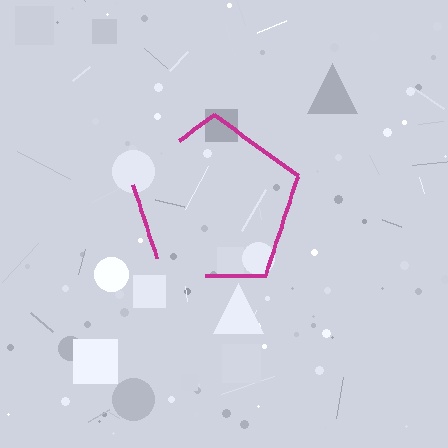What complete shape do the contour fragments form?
The contour fragments form a pentagon.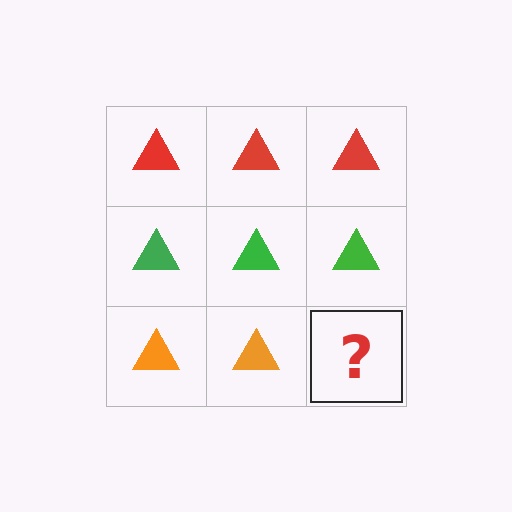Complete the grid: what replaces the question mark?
The question mark should be replaced with an orange triangle.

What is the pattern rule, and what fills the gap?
The rule is that each row has a consistent color. The gap should be filled with an orange triangle.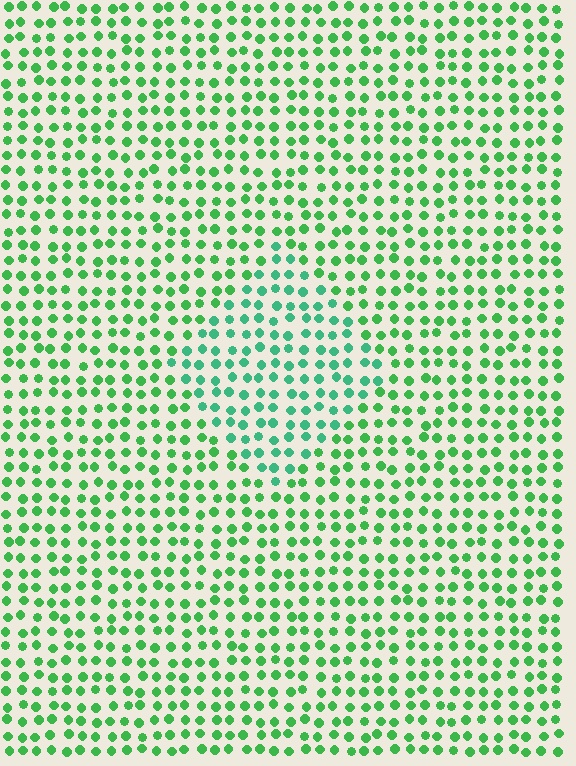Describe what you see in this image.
The image is filled with small green elements in a uniform arrangement. A diamond-shaped region is visible where the elements are tinted to a slightly different hue, forming a subtle color boundary.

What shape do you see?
I see a diamond.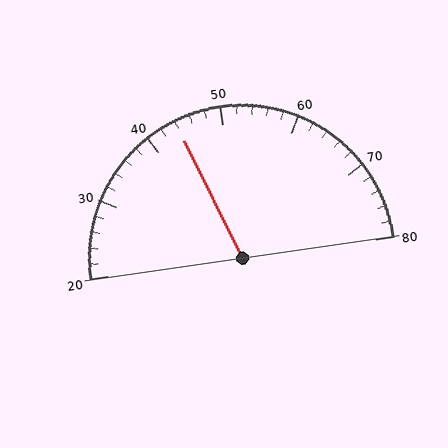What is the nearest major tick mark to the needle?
The nearest major tick mark is 40.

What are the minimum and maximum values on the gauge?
The gauge ranges from 20 to 80.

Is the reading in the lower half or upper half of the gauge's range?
The reading is in the lower half of the range (20 to 80).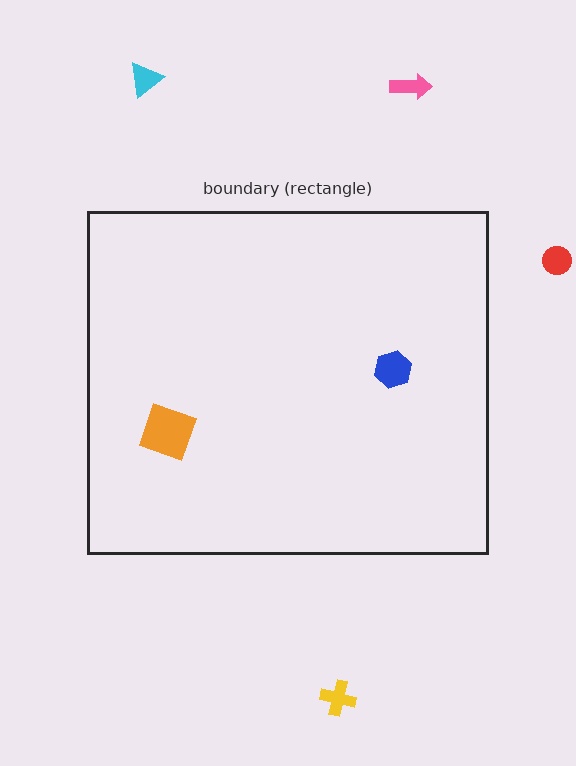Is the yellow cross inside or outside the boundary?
Outside.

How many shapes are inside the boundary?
2 inside, 4 outside.